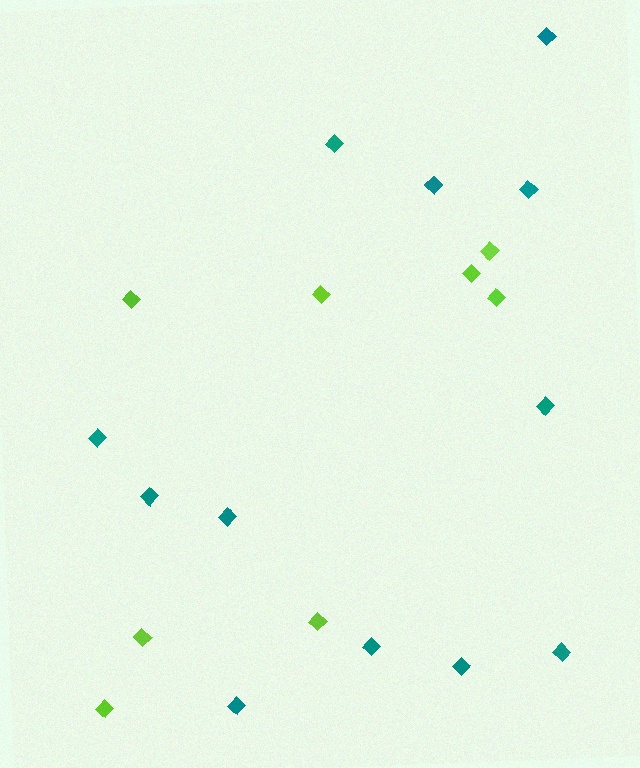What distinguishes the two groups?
There are 2 groups: one group of lime diamonds (8) and one group of teal diamonds (12).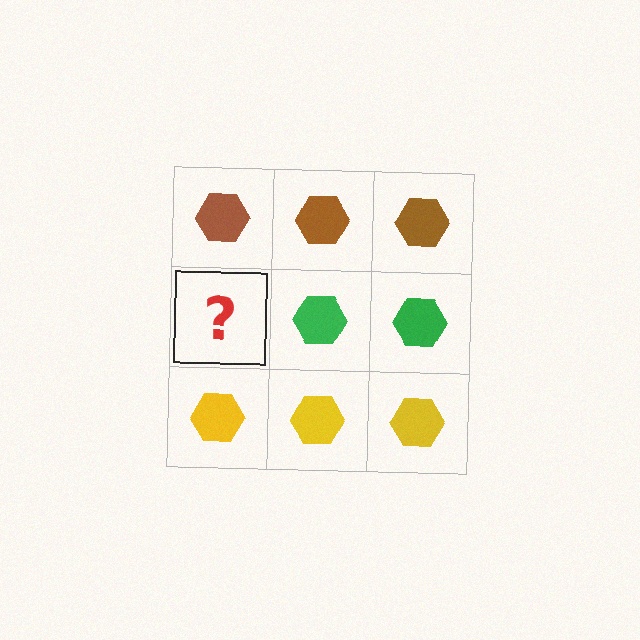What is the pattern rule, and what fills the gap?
The rule is that each row has a consistent color. The gap should be filled with a green hexagon.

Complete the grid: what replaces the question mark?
The question mark should be replaced with a green hexagon.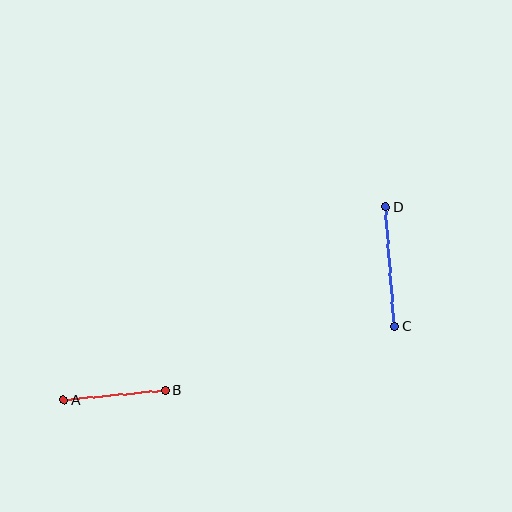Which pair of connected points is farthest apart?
Points C and D are farthest apart.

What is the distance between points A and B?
The distance is approximately 102 pixels.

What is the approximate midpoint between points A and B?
The midpoint is at approximately (115, 395) pixels.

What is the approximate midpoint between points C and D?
The midpoint is at approximately (390, 266) pixels.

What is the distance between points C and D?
The distance is approximately 120 pixels.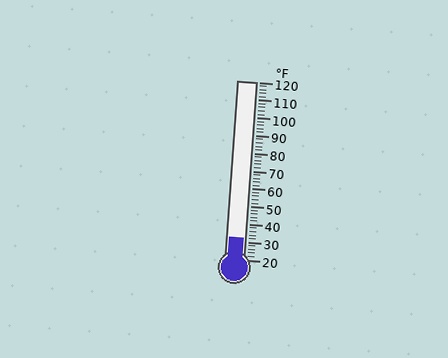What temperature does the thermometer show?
The thermometer shows approximately 32°F.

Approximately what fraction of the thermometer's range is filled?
The thermometer is filled to approximately 10% of its range.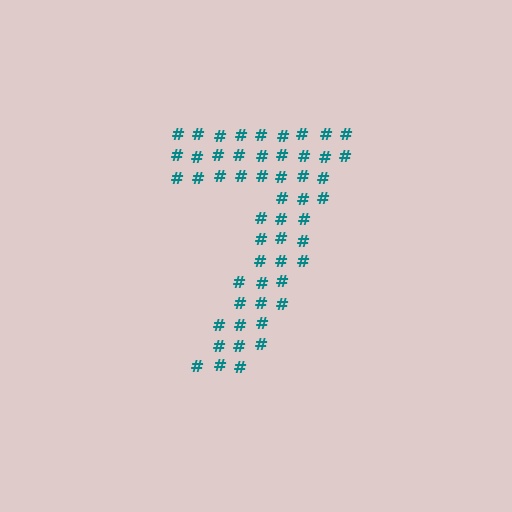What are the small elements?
The small elements are hash symbols.